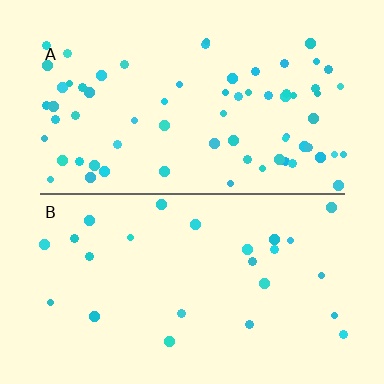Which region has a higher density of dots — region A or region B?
A (the top).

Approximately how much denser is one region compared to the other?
Approximately 2.8× — region A over region B.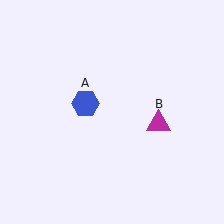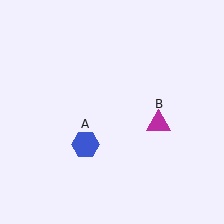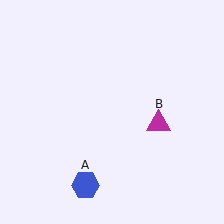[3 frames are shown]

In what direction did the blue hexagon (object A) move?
The blue hexagon (object A) moved down.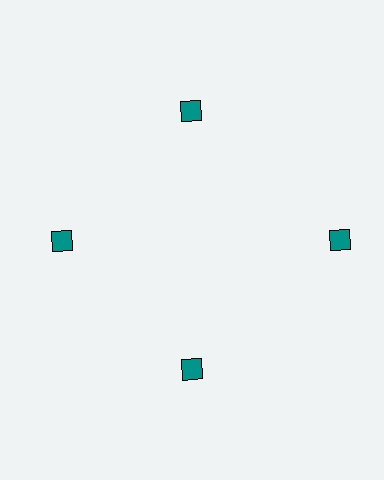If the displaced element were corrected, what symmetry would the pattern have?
It would have 4-fold rotational symmetry — the pattern would map onto itself every 90 degrees.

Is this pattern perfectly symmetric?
No. The 4 teal diamonds are arranged in a ring, but one element near the 3 o'clock position is pushed outward from the center, breaking the 4-fold rotational symmetry.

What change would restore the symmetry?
The symmetry would be restored by moving it inward, back onto the ring so that all 4 diamonds sit at equal angles and equal distance from the center.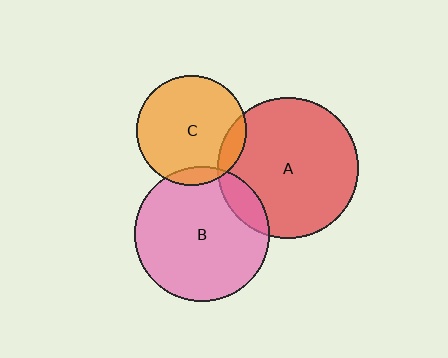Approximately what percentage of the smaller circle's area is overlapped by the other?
Approximately 10%.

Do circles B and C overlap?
Yes.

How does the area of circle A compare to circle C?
Approximately 1.7 times.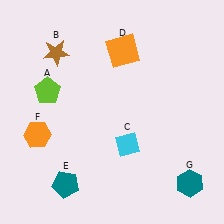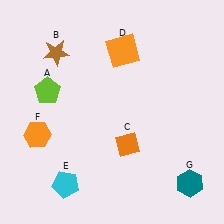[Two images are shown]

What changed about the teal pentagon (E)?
In Image 1, E is teal. In Image 2, it changed to cyan.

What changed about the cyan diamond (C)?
In Image 1, C is cyan. In Image 2, it changed to orange.